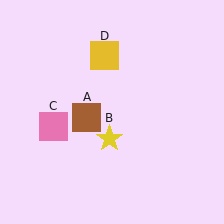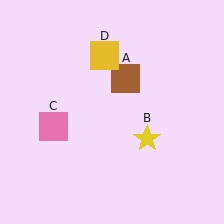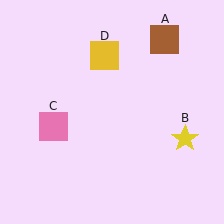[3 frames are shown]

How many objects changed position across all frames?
2 objects changed position: brown square (object A), yellow star (object B).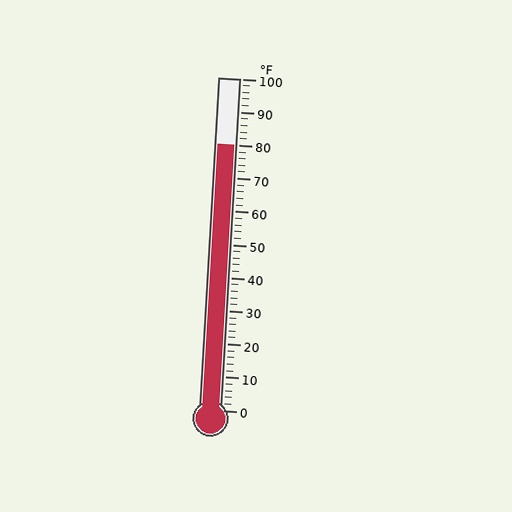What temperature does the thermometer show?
The thermometer shows approximately 80°F.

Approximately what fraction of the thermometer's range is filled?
The thermometer is filled to approximately 80% of its range.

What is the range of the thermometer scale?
The thermometer scale ranges from 0°F to 100°F.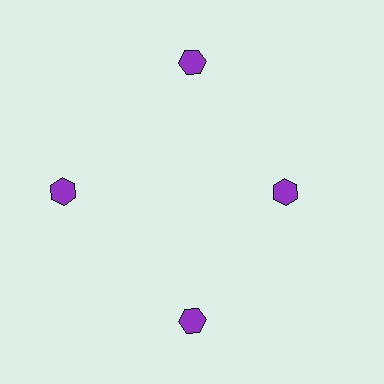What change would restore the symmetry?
The symmetry would be restored by moving it outward, back onto the ring so that all 4 hexagons sit at equal angles and equal distance from the center.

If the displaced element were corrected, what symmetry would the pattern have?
It would have 4-fold rotational symmetry — the pattern would map onto itself every 90 degrees.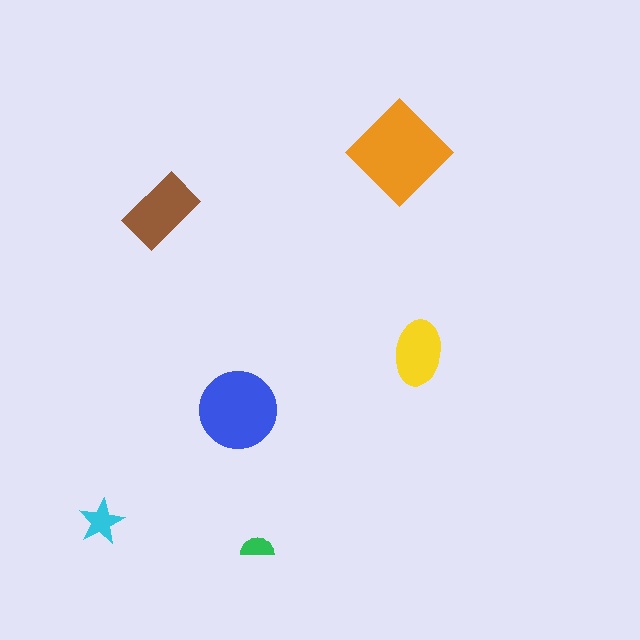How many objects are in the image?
There are 6 objects in the image.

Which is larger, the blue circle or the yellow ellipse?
The blue circle.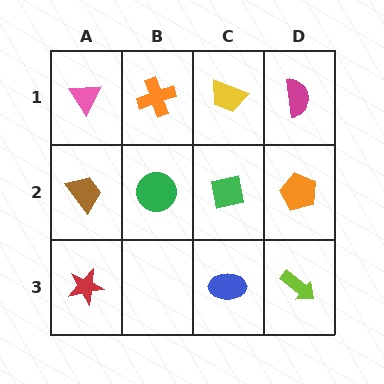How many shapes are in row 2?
4 shapes.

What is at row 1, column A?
A pink triangle.